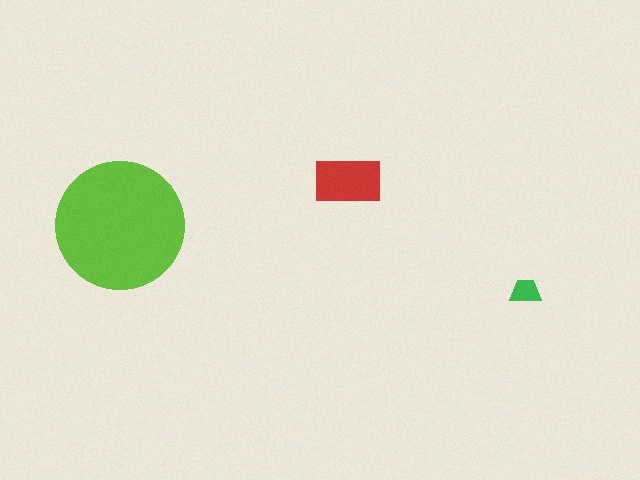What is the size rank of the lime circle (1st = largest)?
1st.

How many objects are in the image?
There are 3 objects in the image.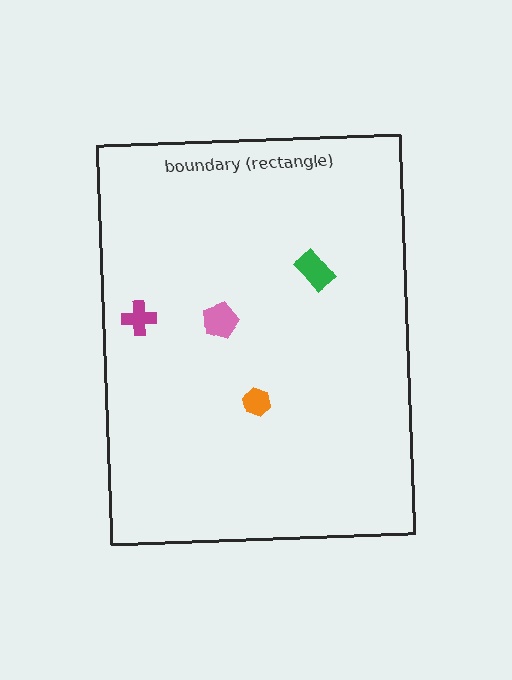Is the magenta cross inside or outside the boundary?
Inside.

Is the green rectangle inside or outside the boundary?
Inside.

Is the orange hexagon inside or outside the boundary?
Inside.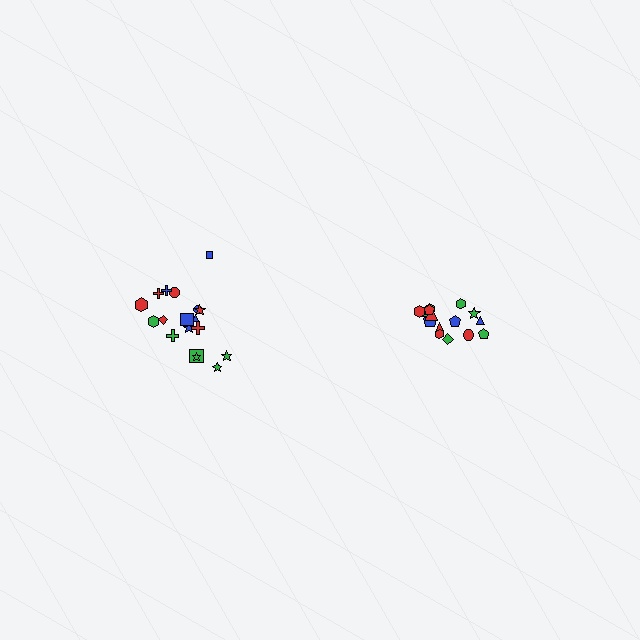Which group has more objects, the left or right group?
The left group.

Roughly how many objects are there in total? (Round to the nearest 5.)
Roughly 35 objects in total.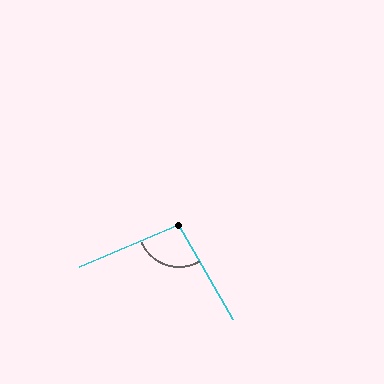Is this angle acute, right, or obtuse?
It is obtuse.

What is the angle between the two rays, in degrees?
Approximately 97 degrees.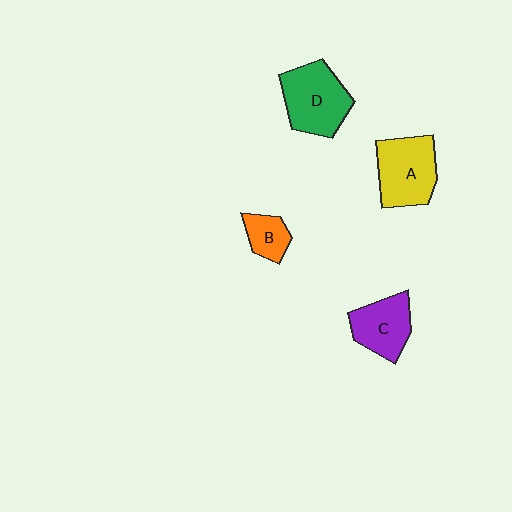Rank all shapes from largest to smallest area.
From largest to smallest: D (green), A (yellow), C (purple), B (orange).